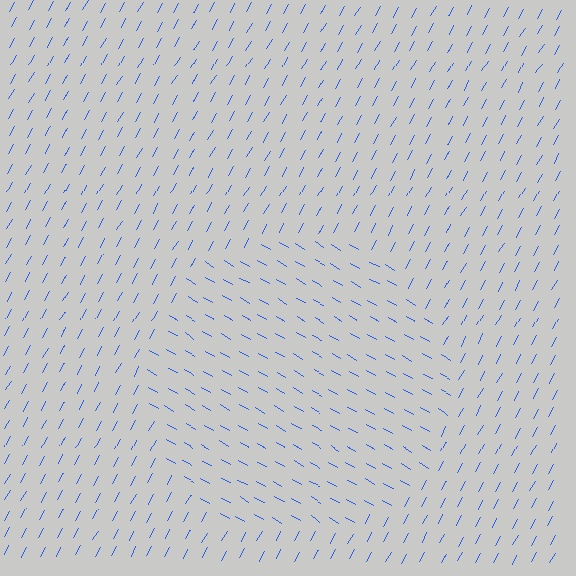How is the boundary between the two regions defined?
The boundary is defined purely by a change in line orientation (approximately 89 degrees difference). All lines are the same color and thickness.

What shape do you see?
I see a circle.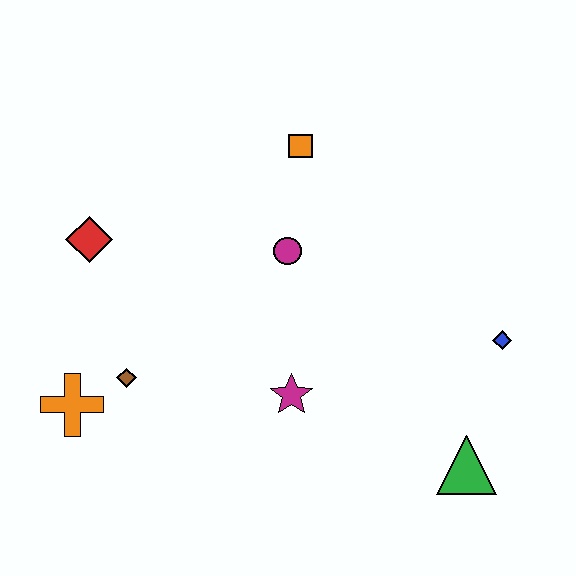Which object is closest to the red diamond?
The brown diamond is closest to the red diamond.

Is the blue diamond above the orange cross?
Yes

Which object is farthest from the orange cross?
The blue diamond is farthest from the orange cross.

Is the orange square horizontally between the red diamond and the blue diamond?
Yes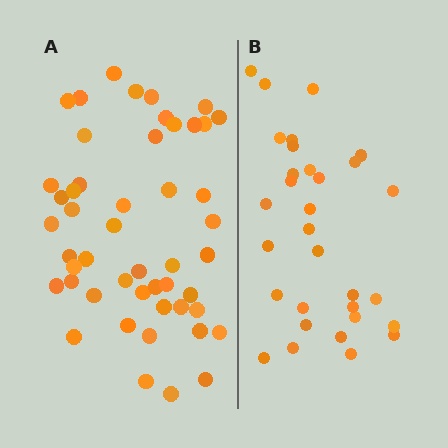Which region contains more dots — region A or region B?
Region A (the left region) has more dots.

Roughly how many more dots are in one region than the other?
Region A has approximately 20 more dots than region B.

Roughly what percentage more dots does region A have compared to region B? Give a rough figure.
About 60% more.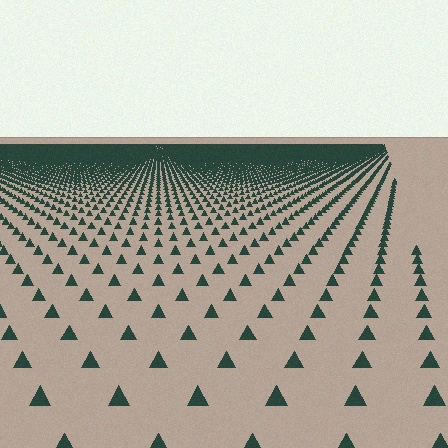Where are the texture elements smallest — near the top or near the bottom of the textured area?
Near the top.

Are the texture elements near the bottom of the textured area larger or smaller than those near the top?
Larger. Near the bottom, elements are closer to the viewer and appear at a bigger on-screen size.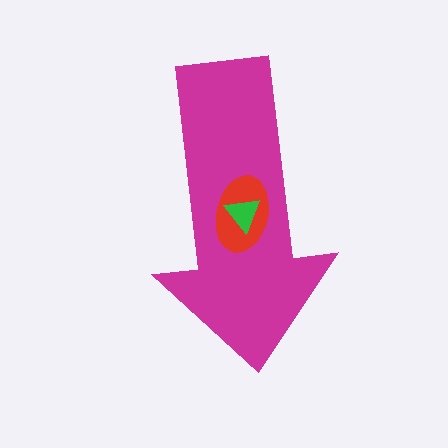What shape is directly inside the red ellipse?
The green triangle.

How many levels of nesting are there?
3.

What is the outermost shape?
The magenta arrow.